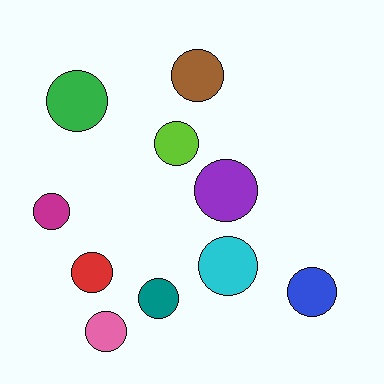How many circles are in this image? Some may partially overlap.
There are 10 circles.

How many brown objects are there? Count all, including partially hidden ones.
There is 1 brown object.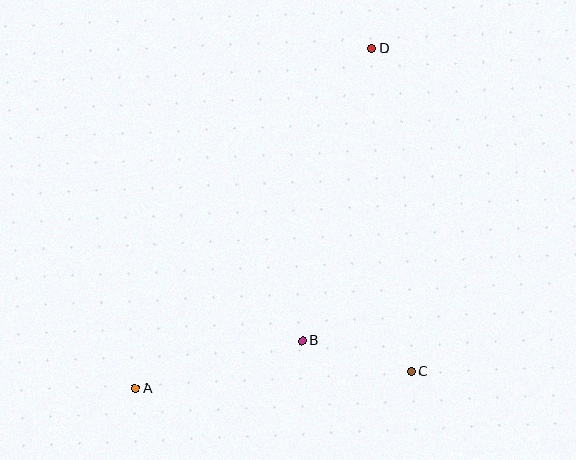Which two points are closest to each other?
Points B and C are closest to each other.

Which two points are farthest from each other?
Points A and D are farthest from each other.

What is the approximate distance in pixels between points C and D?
The distance between C and D is approximately 326 pixels.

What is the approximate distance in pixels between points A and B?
The distance between A and B is approximately 174 pixels.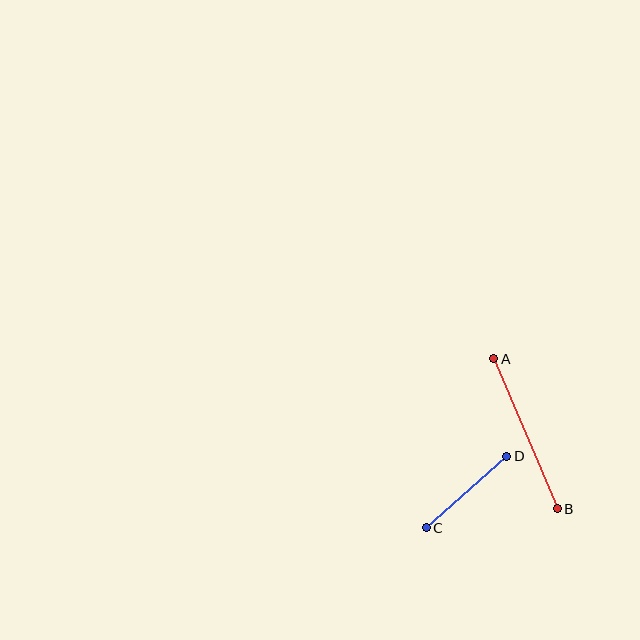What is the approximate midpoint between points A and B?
The midpoint is at approximately (526, 434) pixels.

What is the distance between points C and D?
The distance is approximately 108 pixels.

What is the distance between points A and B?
The distance is approximately 163 pixels.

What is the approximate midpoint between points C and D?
The midpoint is at approximately (466, 492) pixels.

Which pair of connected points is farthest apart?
Points A and B are farthest apart.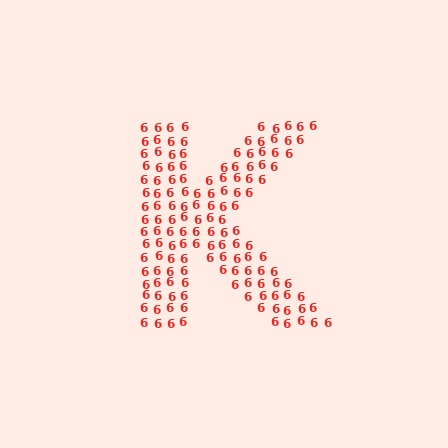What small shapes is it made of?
It is made of small digit 6's.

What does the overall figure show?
The overall figure shows the letter K.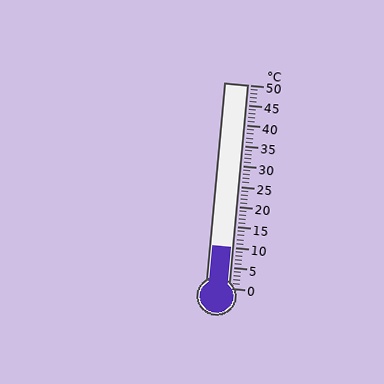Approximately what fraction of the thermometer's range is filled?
The thermometer is filled to approximately 20% of its range.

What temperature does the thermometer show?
The thermometer shows approximately 10°C.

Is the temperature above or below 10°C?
The temperature is at 10°C.